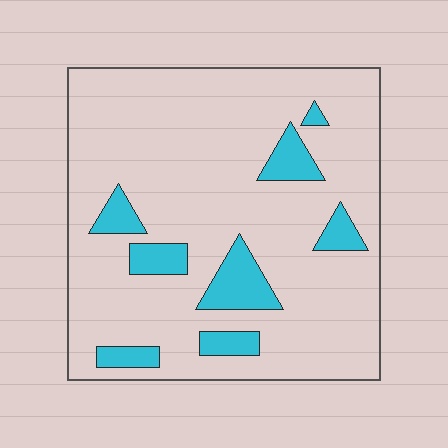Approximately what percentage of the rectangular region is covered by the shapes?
Approximately 15%.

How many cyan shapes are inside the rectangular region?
8.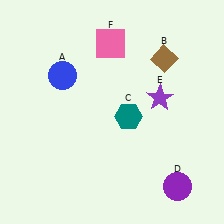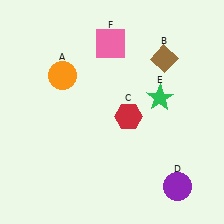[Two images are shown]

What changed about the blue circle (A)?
In Image 1, A is blue. In Image 2, it changed to orange.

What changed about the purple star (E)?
In Image 1, E is purple. In Image 2, it changed to green.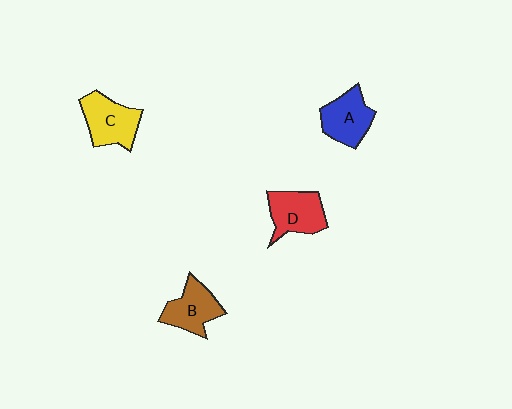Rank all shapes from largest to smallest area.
From largest to smallest: C (yellow), D (red), A (blue), B (brown).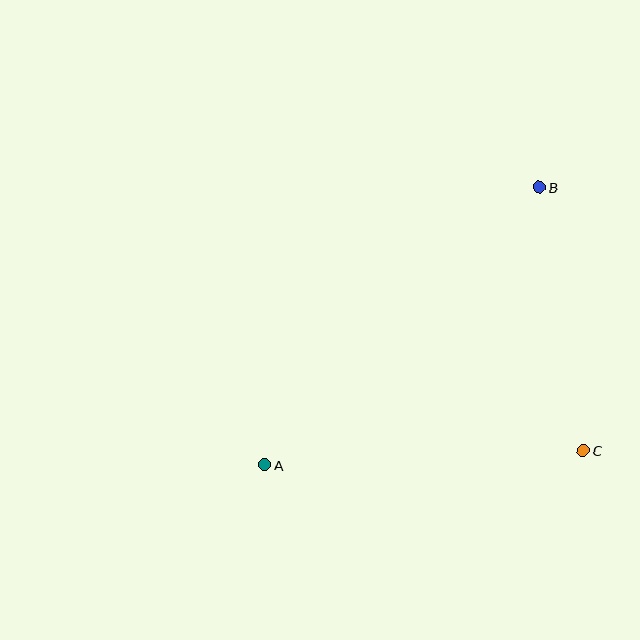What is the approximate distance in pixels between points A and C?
The distance between A and C is approximately 319 pixels.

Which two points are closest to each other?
Points B and C are closest to each other.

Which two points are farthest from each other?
Points A and B are farthest from each other.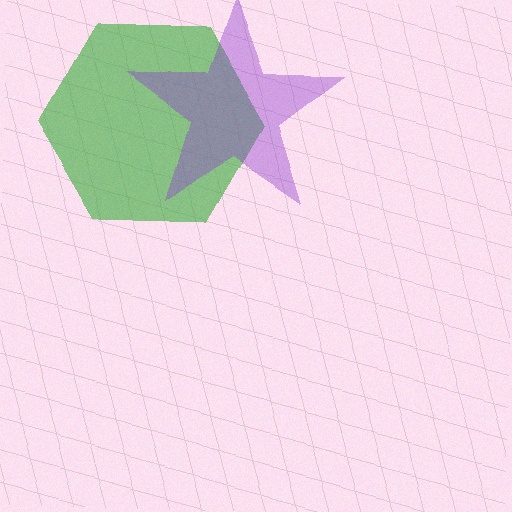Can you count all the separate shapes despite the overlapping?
Yes, there are 2 separate shapes.